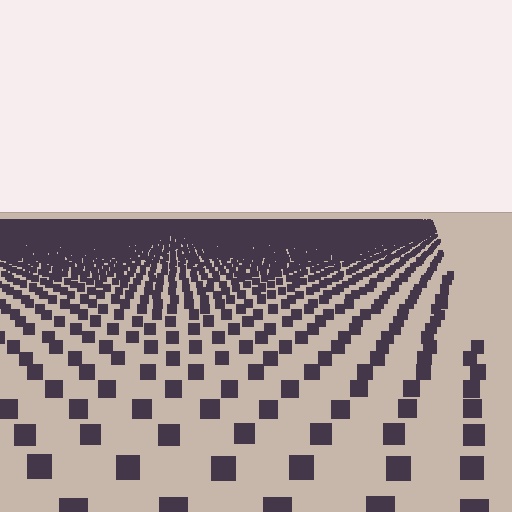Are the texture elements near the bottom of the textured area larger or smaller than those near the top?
Larger. Near the bottom, elements are closer to the viewer and appear at a bigger on-screen size.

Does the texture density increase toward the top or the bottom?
Density increases toward the top.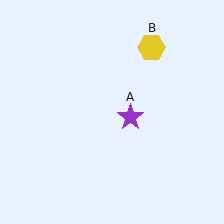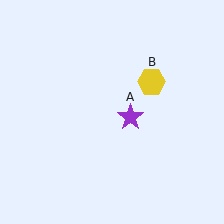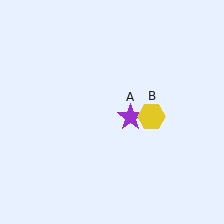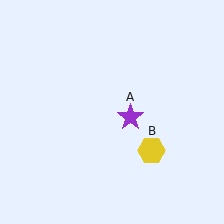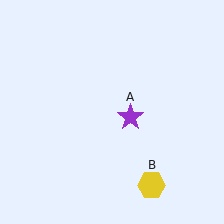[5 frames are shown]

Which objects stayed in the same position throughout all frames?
Purple star (object A) remained stationary.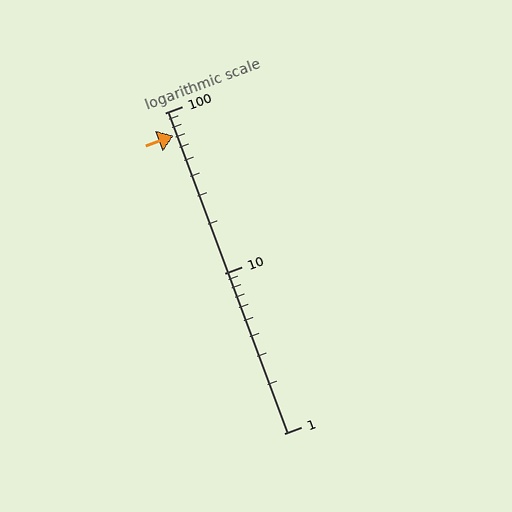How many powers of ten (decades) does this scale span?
The scale spans 2 decades, from 1 to 100.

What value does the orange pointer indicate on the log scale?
The pointer indicates approximately 72.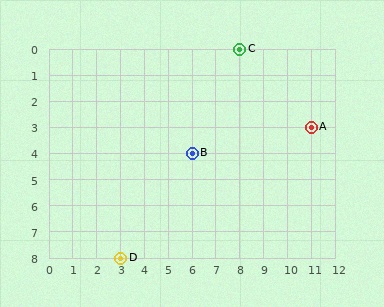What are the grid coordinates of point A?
Point A is at grid coordinates (11, 3).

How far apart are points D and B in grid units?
Points D and B are 3 columns and 4 rows apart (about 5.0 grid units diagonally).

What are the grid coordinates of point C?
Point C is at grid coordinates (8, 0).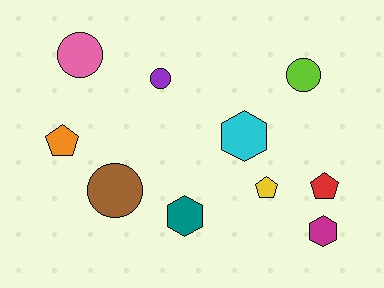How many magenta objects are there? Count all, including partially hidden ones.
There is 1 magenta object.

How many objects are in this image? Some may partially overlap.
There are 10 objects.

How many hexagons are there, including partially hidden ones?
There are 3 hexagons.